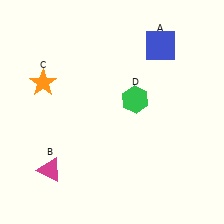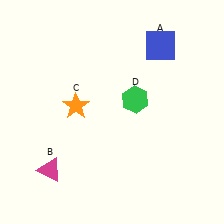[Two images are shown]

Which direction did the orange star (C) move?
The orange star (C) moved right.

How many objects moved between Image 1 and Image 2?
1 object moved between the two images.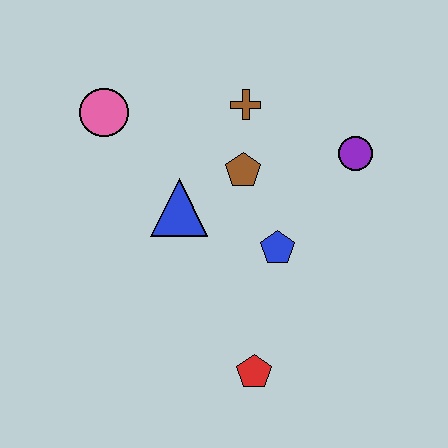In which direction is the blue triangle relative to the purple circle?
The blue triangle is to the left of the purple circle.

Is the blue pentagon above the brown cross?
No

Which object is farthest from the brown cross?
The red pentagon is farthest from the brown cross.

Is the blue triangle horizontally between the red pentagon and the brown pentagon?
No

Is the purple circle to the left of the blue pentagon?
No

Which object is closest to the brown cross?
The brown pentagon is closest to the brown cross.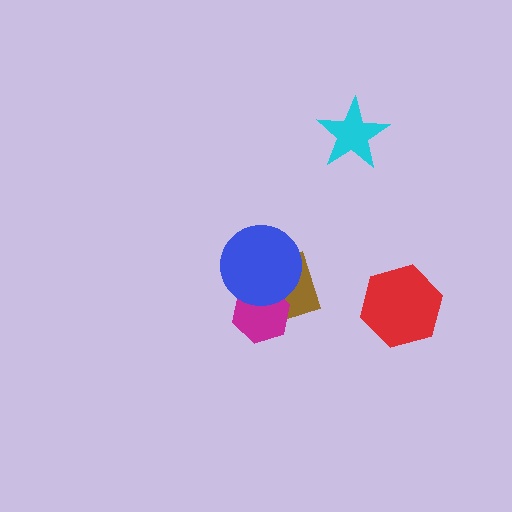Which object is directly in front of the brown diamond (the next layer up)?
The magenta hexagon is directly in front of the brown diamond.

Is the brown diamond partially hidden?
Yes, it is partially covered by another shape.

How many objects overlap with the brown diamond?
2 objects overlap with the brown diamond.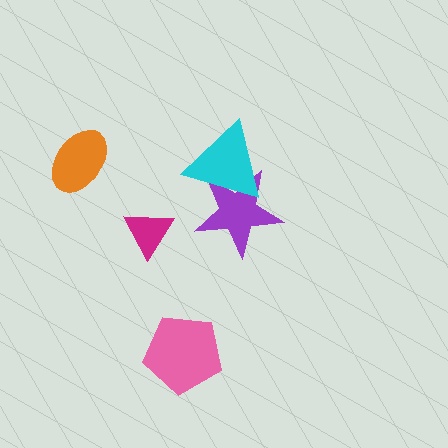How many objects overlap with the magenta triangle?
0 objects overlap with the magenta triangle.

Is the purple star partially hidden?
Yes, it is partially covered by another shape.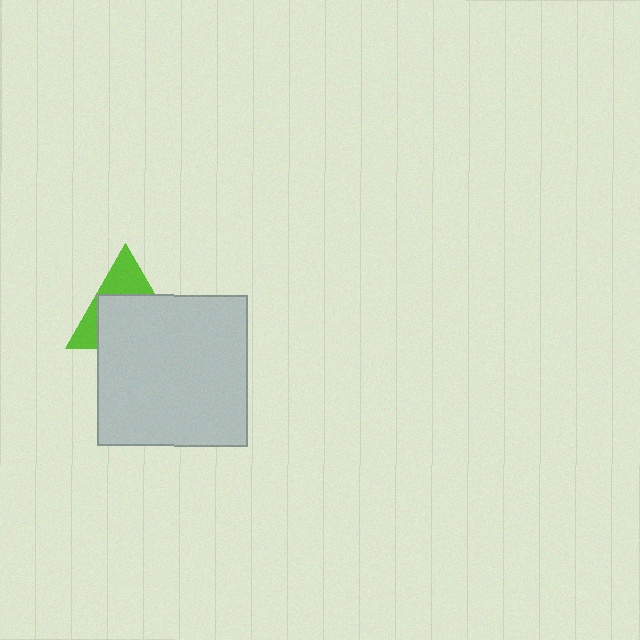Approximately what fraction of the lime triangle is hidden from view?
Roughly 62% of the lime triangle is hidden behind the light gray square.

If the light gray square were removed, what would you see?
You would see the complete lime triangle.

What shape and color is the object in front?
The object in front is a light gray square.